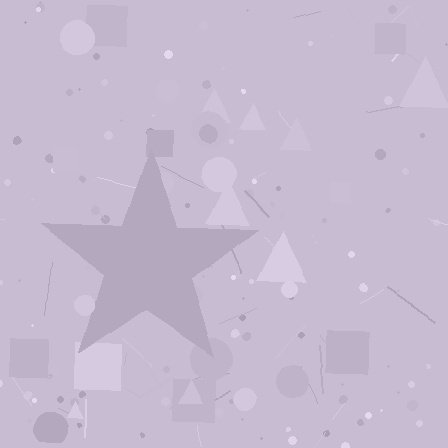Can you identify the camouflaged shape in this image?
The camouflaged shape is a star.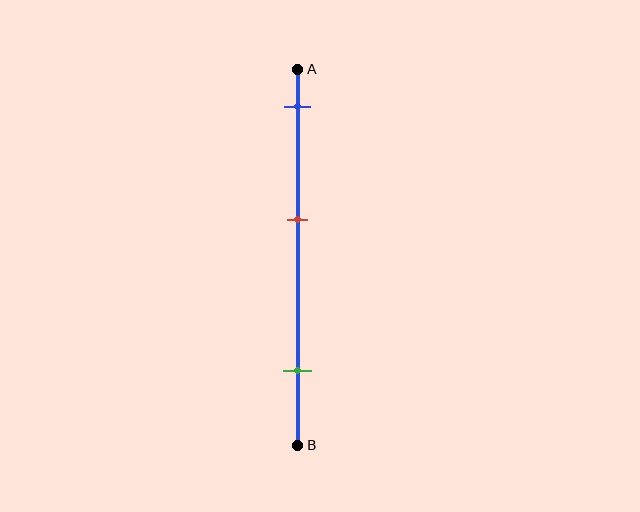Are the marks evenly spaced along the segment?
Yes, the marks are approximately evenly spaced.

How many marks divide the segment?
There are 3 marks dividing the segment.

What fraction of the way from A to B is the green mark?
The green mark is approximately 80% (0.8) of the way from A to B.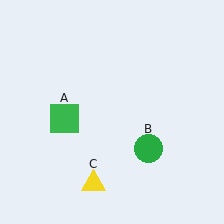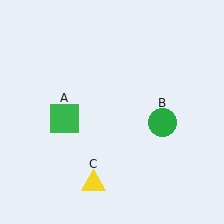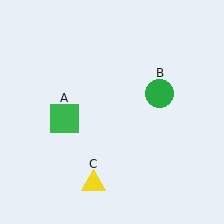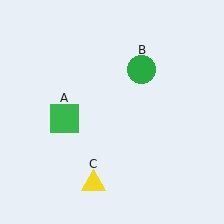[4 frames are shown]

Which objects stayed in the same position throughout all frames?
Green square (object A) and yellow triangle (object C) remained stationary.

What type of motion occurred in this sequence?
The green circle (object B) rotated counterclockwise around the center of the scene.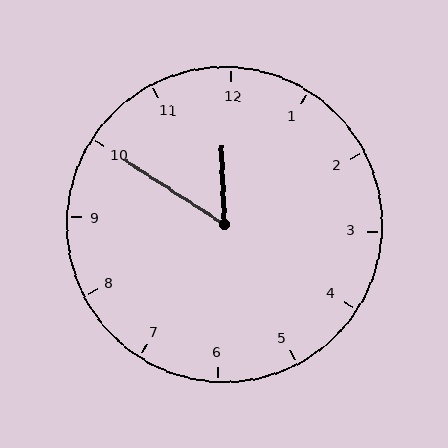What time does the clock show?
11:50.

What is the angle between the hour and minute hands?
Approximately 55 degrees.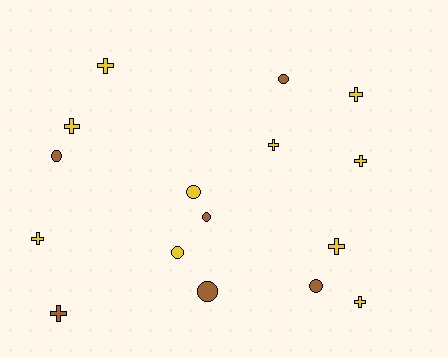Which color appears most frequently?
Yellow, with 10 objects.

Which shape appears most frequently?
Cross, with 9 objects.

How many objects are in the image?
There are 16 objects.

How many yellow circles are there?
There are 2 yellow circles.